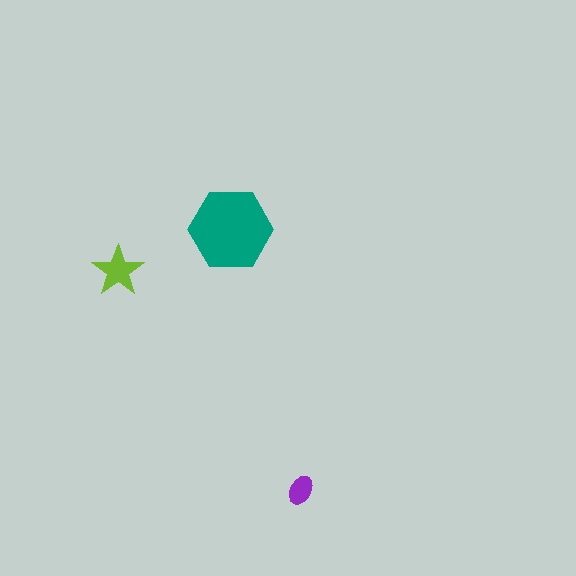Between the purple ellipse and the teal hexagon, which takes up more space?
The teal hexagon.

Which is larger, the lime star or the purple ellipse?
The lime star.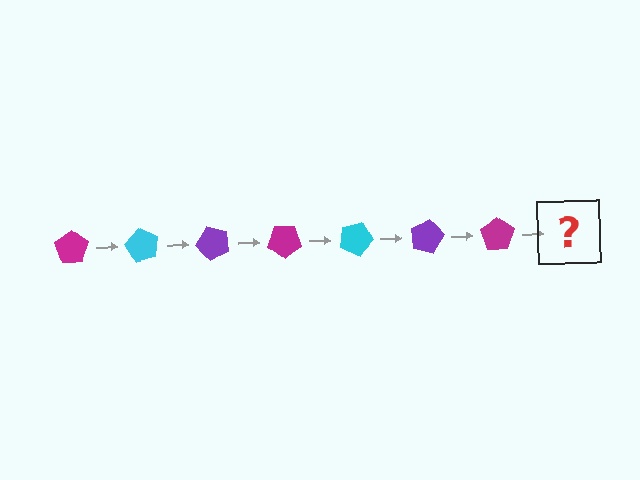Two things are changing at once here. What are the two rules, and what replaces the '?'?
The two rules are that it rotates 60 degrees each step and the color cycles through magenta, cyan, and purple. The '?' should be a cyan pentagon, rotated 420 degrees from the start.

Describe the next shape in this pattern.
It should be a cyan pentagon, rotated 420 degrees from the start.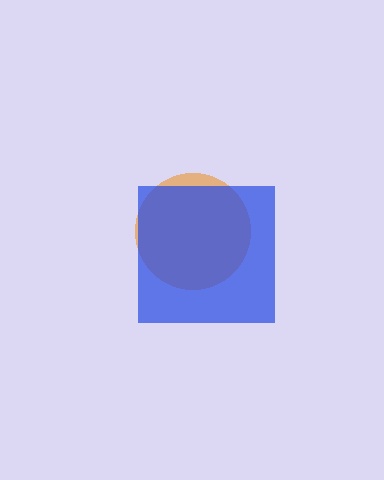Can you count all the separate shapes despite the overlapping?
Yes, there are 2 separate shapes.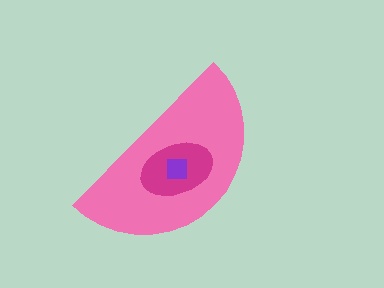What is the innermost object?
The purple square.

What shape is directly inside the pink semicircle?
The magenta ellipse.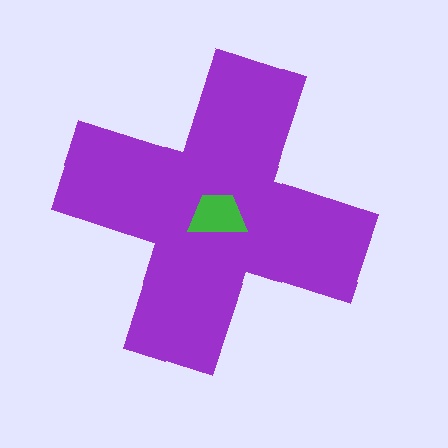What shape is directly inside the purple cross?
The green trapezoid.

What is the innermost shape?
The green trapezoid.